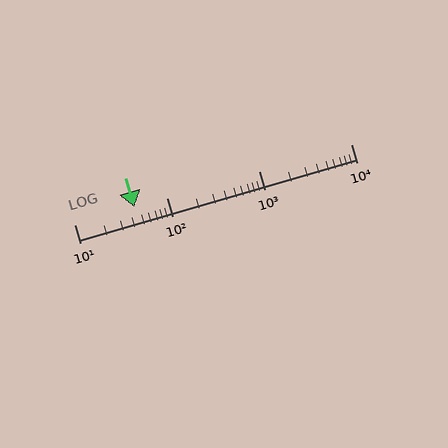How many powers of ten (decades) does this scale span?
The scale spans 3 decades, from 10 to 10000.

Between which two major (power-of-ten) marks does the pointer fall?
The pointer is between 10 and 100.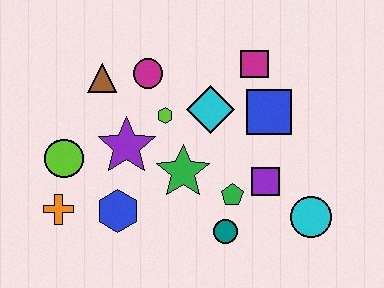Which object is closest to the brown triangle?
The magenta circle is closest to the brown triangle.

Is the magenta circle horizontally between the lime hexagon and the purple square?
No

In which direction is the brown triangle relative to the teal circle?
The brown triangle is above the teal circle.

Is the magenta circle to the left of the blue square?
Yes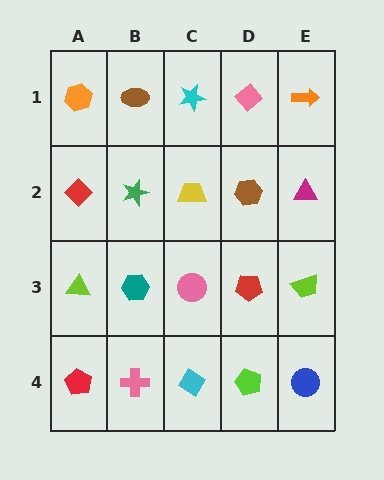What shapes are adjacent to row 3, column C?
A yellow trapezoid (row 2, column C), a cyan diamond (row 4, column C), a teal hexagon (row 3, column B), a red pentagon (row 3, column D).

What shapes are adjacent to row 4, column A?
A lime triangle (row 3, column A), a pink cross (row 4, column B).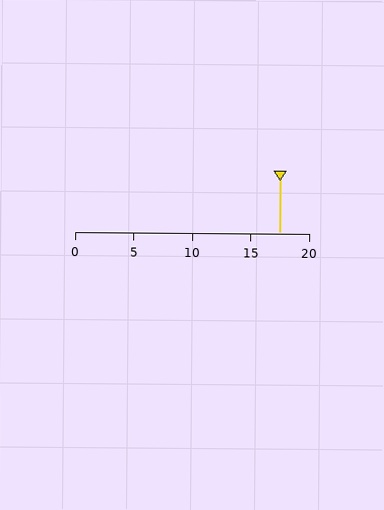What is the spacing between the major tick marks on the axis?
The major ticks are spaced 5 apart.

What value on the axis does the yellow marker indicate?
The marker indicates approximately 17.5.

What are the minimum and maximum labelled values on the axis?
The axis runs from 0 to 20.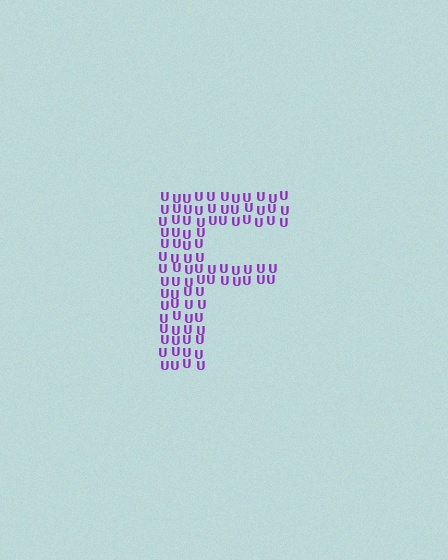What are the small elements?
The small elements are letter U's.